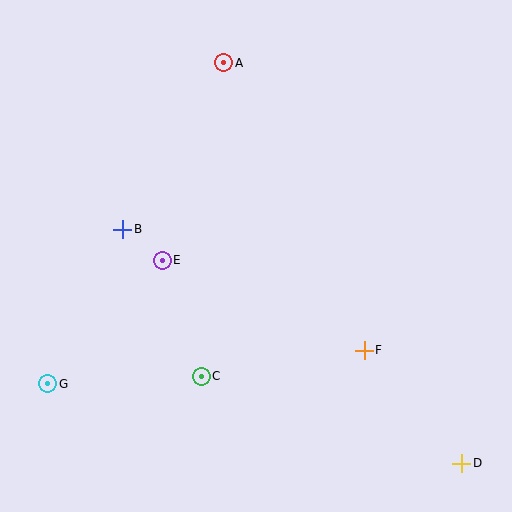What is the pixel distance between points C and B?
The distance between C and B is 166 pixels.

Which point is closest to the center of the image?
Point E at (162, 260) is closest to the center.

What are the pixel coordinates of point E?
Point E is at (162, 260).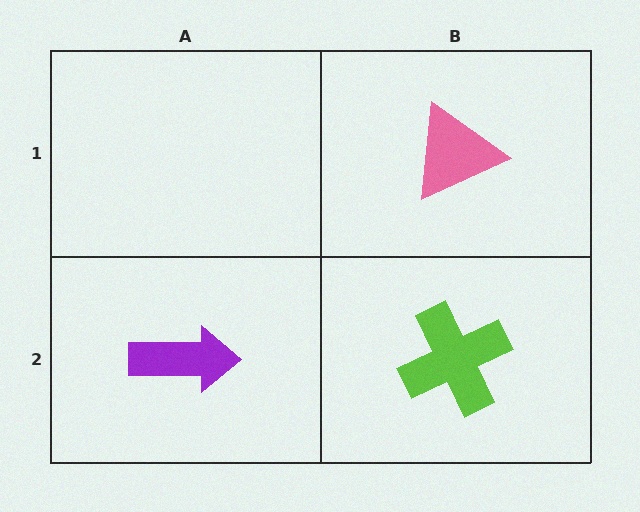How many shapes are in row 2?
2 shapes.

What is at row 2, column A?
A purple arrow.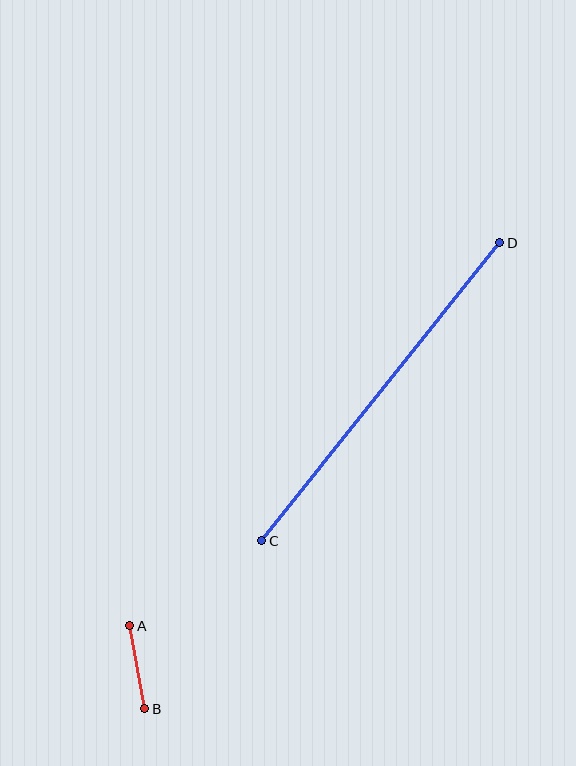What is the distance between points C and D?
The distance is approximately 382 pixels.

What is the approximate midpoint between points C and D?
The midpoint is at approximately (381, 392) pixels.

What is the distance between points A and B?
The distance is approximately 84 pixels.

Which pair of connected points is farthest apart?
Points C and D are farthest apart.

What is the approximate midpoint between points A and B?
The midpoint is at approximately (137, 667) pixels.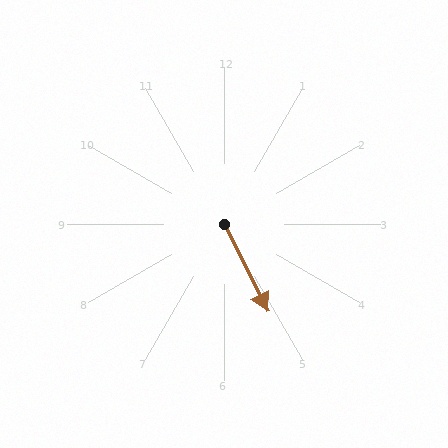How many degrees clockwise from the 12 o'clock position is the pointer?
Approximately 153 degrees.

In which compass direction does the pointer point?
Southeast.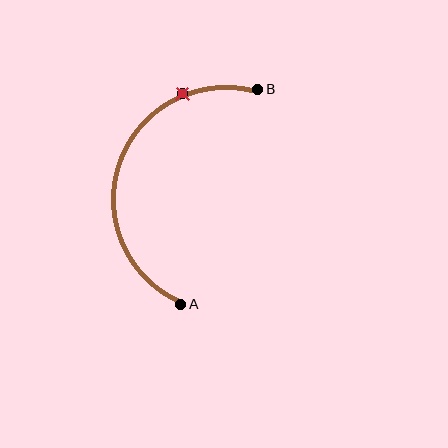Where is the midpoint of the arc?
The arc midpoint is the point on the curve farthest from the straight line joining A and B. It sits to the left of that line.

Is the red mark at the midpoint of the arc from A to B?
No. The red mark lies on the arc but is closer to endpoint B. The arc midpoint would be at the point on the curve equidistant along the arc from both A and B.